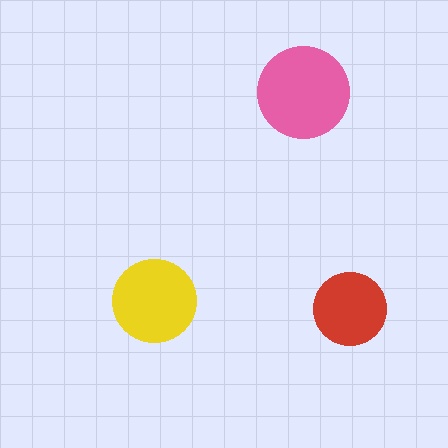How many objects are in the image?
There are 3 objects in the image.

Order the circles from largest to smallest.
the pink one, the yellow one, the red one.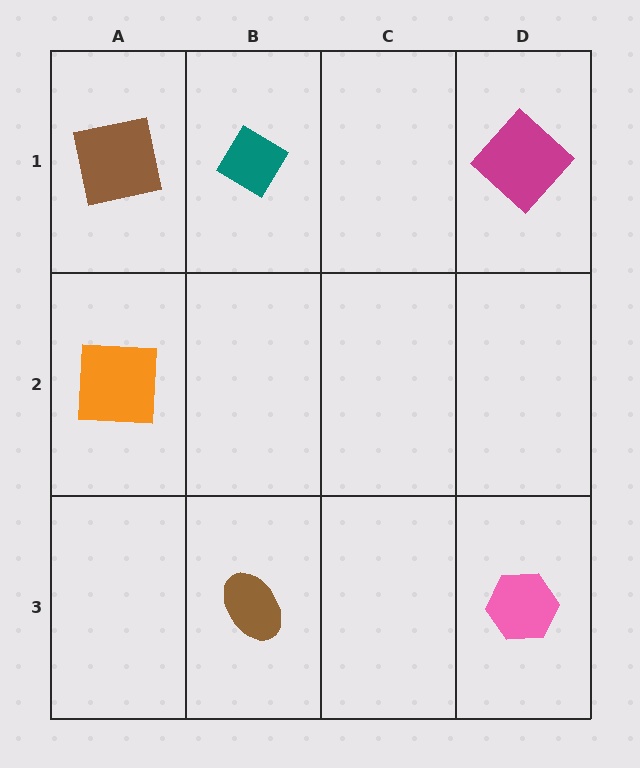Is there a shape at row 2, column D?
No, that cell is empty.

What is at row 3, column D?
A pink hexagon.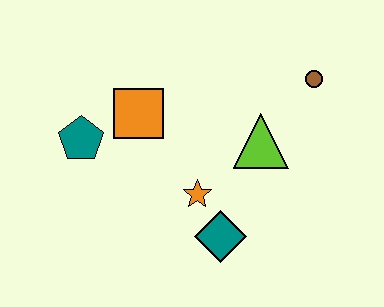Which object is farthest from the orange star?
The brown circle is farthest from the orange star.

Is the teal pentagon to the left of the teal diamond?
Yes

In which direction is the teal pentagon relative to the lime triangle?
The teal pentagon is to the left of the lime triangle.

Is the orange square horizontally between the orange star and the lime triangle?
No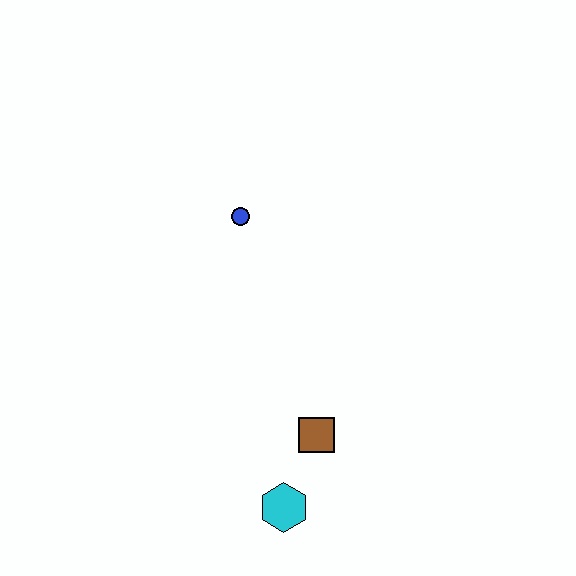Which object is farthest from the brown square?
The blue circle is farthest from the brown square.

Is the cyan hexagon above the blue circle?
No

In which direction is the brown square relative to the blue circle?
The brown square is below the blue circle.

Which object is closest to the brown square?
The cyan hexagon is closest to the brown square.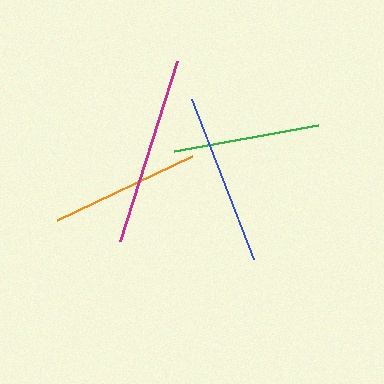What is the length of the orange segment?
The orange segment is approximately 149 pixels long.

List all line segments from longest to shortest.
From longest to shortest: magenta, blue, orange, green.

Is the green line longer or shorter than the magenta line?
The magenta line is longer than the green line.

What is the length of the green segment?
The green segment is approximately 147 pixels long.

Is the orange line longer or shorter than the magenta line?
The magenta line is longer than the orange line.